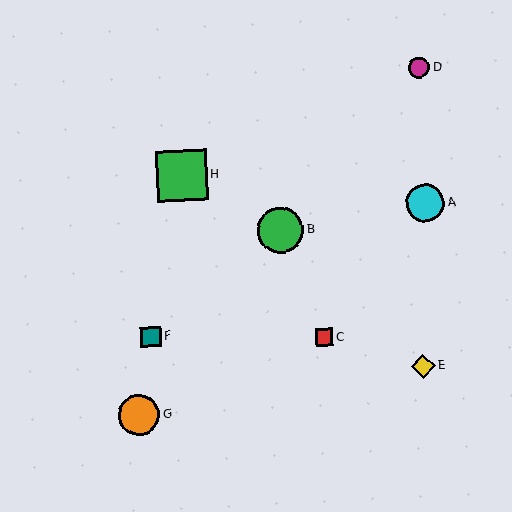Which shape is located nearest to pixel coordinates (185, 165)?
The green square (labeled H) at (182, 175) is nearest to that location.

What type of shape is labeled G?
Shape G is an orange circle.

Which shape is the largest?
The green square (labeled H) is the largest.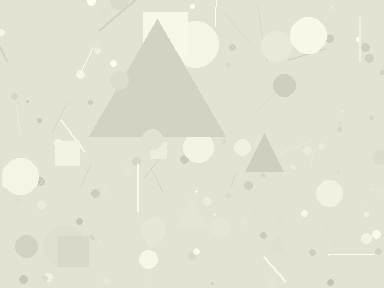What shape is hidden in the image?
A triangle is hidden in the image.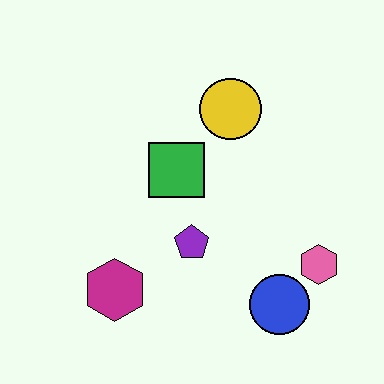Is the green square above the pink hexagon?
Yes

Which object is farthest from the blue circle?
The yellow circle is farthest from the blue circle.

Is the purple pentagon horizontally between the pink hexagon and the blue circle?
No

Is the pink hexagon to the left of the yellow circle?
No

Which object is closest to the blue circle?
The pink hexagon is closest to the blue circle.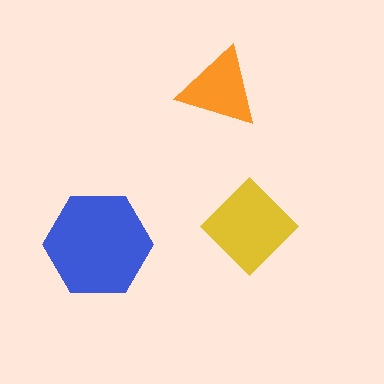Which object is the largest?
The blue hexagon.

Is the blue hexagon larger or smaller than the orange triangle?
Larger.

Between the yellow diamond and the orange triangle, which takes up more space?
The yellow diamond.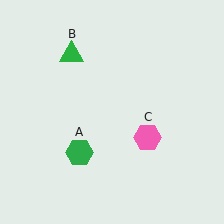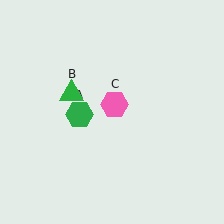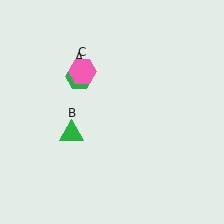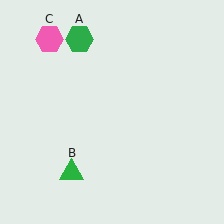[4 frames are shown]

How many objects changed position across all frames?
3 objects changed position: green hexagon (object A), green triangle (object B), pink hexagon (object C).